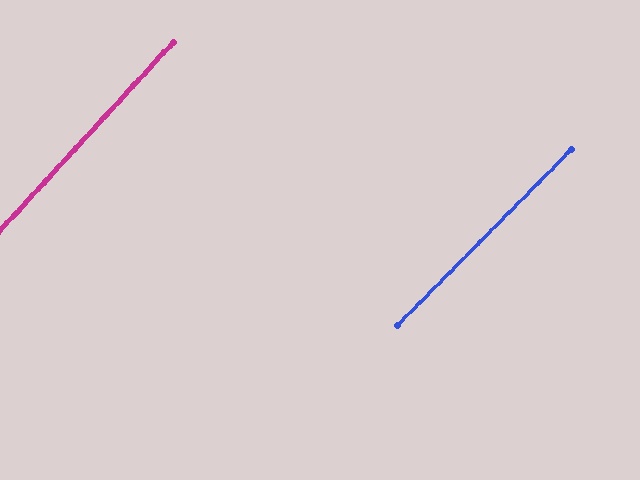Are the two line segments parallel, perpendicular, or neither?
Parallel — their directions differ by only 1.9°.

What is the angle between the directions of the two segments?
Approximately 2 degrees.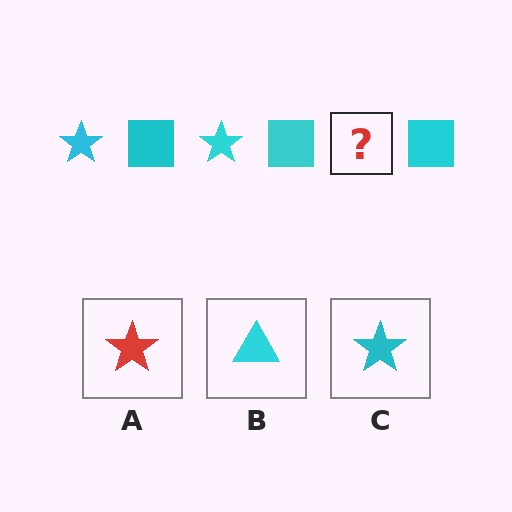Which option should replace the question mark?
Option C.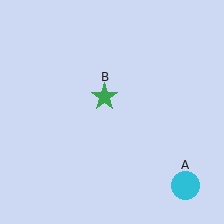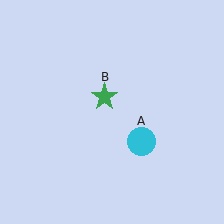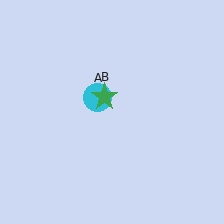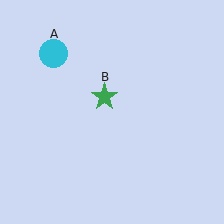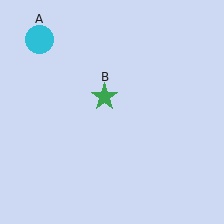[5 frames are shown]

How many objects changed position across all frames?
1 object changed position: cyan circle (object A).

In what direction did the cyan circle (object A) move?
The cyan circle (object A) moved up and to the left.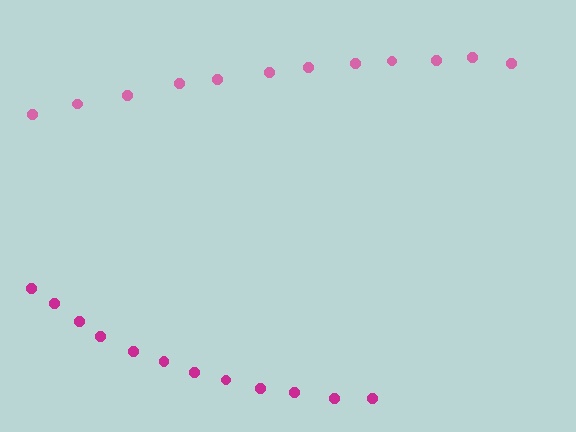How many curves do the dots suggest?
There are 2 distinct paths.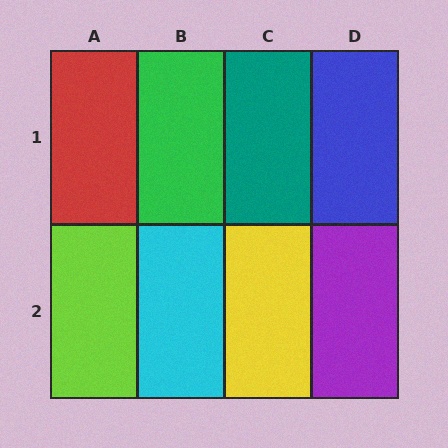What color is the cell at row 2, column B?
Cyan.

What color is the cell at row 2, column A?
Lime.